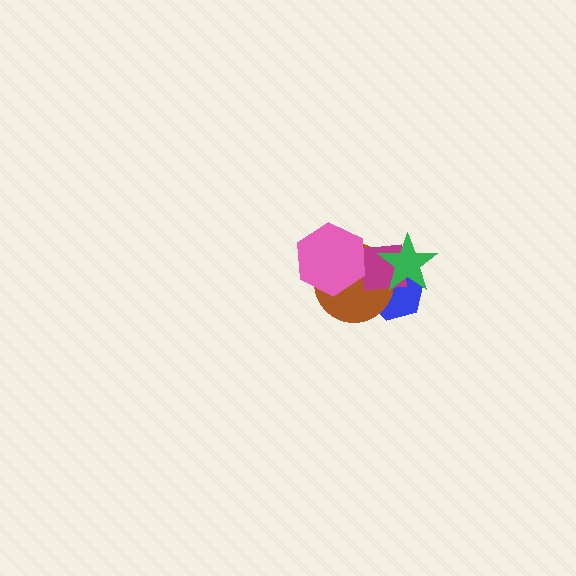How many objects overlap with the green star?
3 objects overlap with the green star.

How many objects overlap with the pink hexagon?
2 objects overlap with the pink hexagon.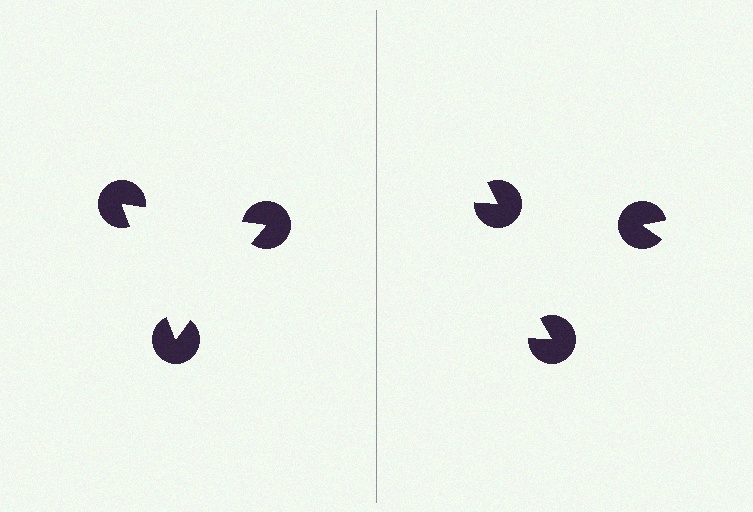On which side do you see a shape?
An illusory triangle appears on the left side. On the right side the wedge cuts are rotated, so no coherent shape forms.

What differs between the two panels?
The pac-man discs are positioned identically on both sides; only the wedge orientations differ. On the left they align to a triangle; on the right they are misaligned.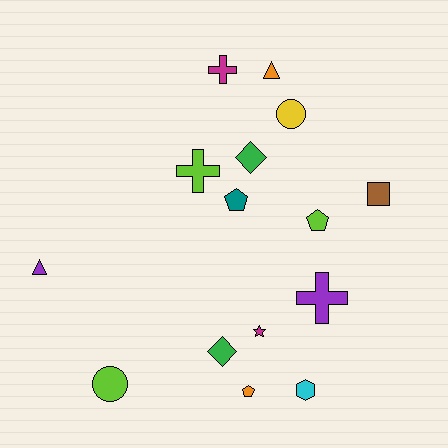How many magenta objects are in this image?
There are 2 magenta objects.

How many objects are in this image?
There are 15 objects.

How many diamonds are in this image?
There are 2 diamonds.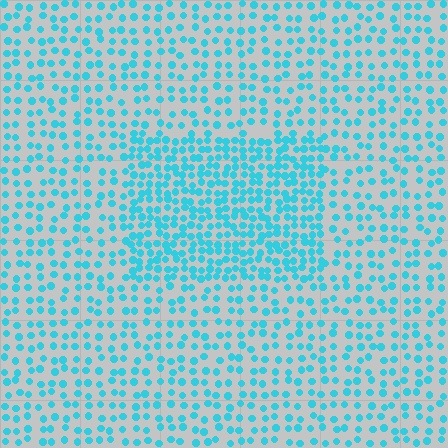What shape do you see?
I see a rectangle.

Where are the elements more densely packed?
The elements are more densely packed inside the rectangle boundary.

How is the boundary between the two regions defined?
The boundary is defined by a change in element density (approximately 1.9x ratio). All elements are the same color, size, and shape.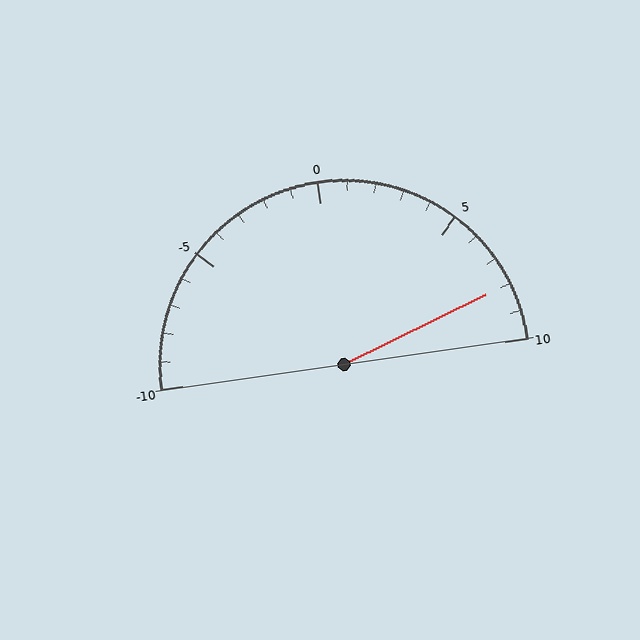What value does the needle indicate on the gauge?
The needle indicates approximately 8.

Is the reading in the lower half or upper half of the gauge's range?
The reading is in the upper half of the range (-10 to 10).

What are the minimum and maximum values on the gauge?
The gauge ranges from -10 to 10.